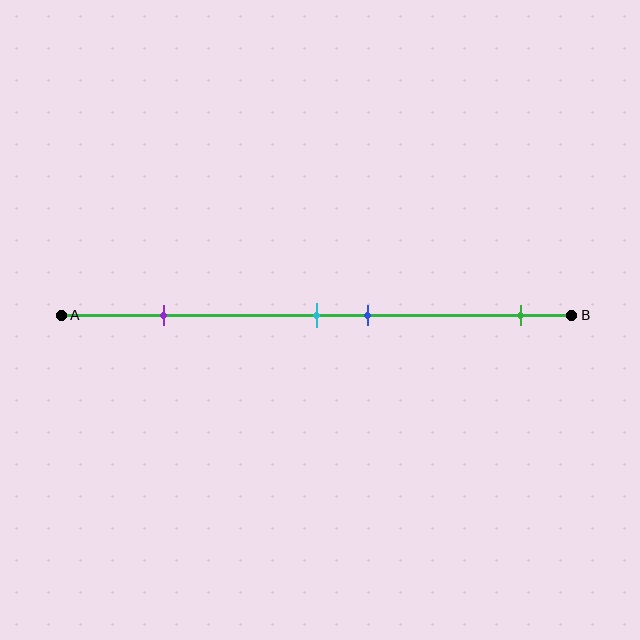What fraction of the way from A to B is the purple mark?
The purple mark is approximately 20% (0.2) of the way from A to B.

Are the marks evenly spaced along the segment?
No, the marks are not evenly spaced.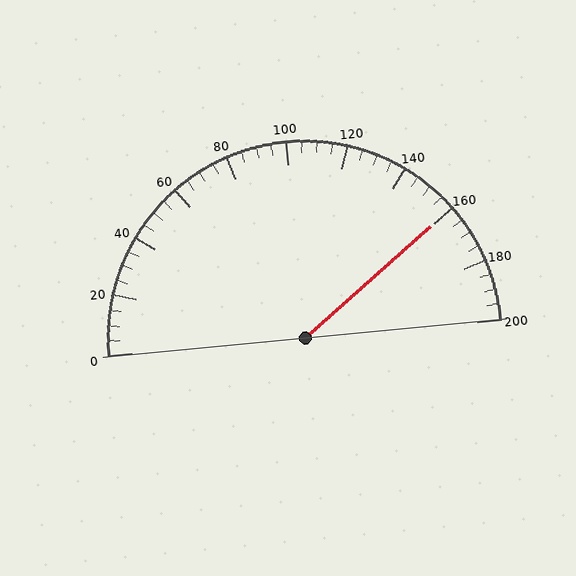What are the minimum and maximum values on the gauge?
The gauge ranges from 0 to 200.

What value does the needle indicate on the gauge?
The needle indicates approximately 160.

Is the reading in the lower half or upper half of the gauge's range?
The reading is in the upper half of the range (0 to 200).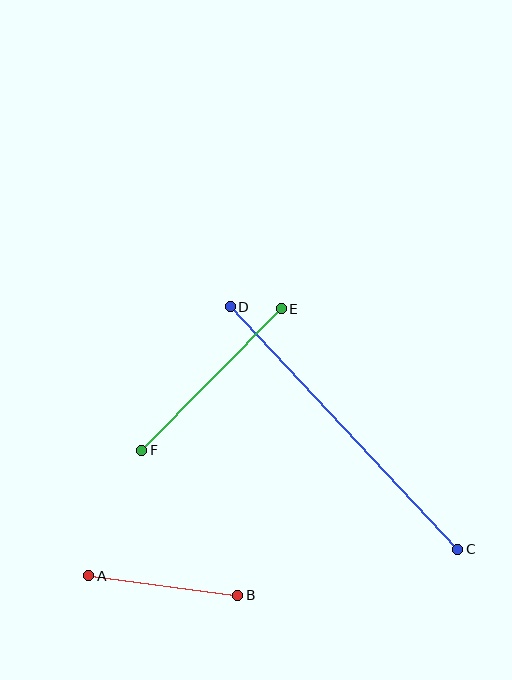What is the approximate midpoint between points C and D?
The midpoint is at approximately (344, 428) pixels.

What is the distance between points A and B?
The distance is approximately 150 pixels.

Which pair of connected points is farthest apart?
Points C and D are farthest apart.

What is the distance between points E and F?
The distance is approximately 199 pixels.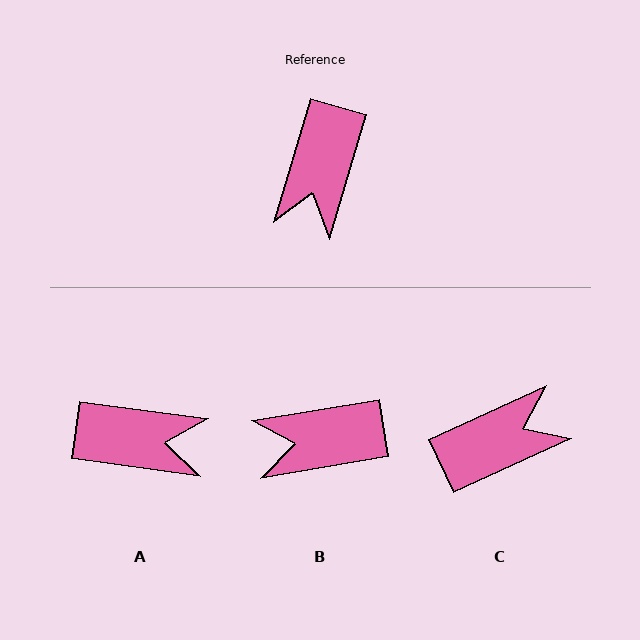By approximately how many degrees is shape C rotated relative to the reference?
Approximately 131 degrees counter-clockwise.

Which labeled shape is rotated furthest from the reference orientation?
C, about 131 degrees away.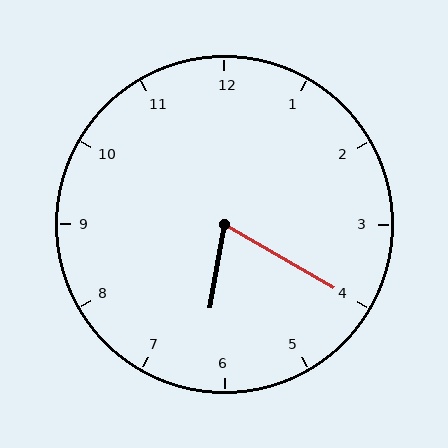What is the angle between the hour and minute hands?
Approximately 70 degrees.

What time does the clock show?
6:20.